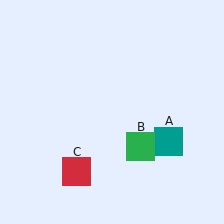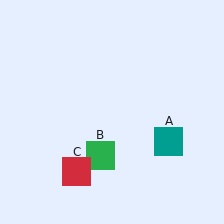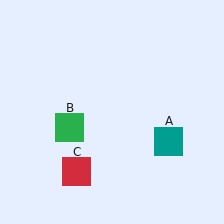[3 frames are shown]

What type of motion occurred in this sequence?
The green square (object B) rotated clockwise around the center of the scene.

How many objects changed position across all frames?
1 object changed position: green square (object B).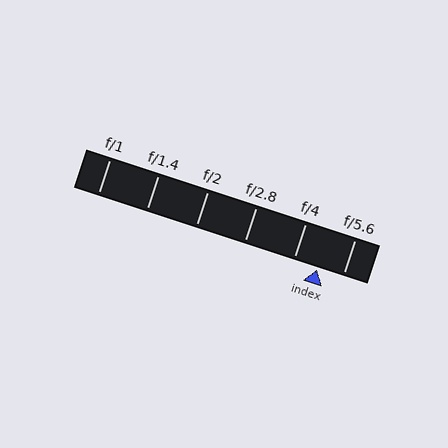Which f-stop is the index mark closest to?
The index mark is closest to f/4.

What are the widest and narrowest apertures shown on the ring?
The widest aperture shown is f/1 and the narrowest is f/5.6.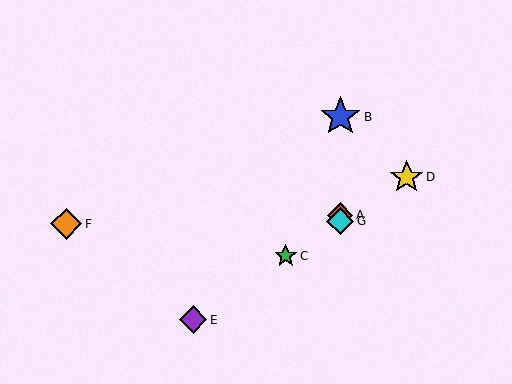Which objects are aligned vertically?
Objects A, B, G are aligned vertically.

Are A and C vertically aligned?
No, A is at x≈340 and C is at x≈286.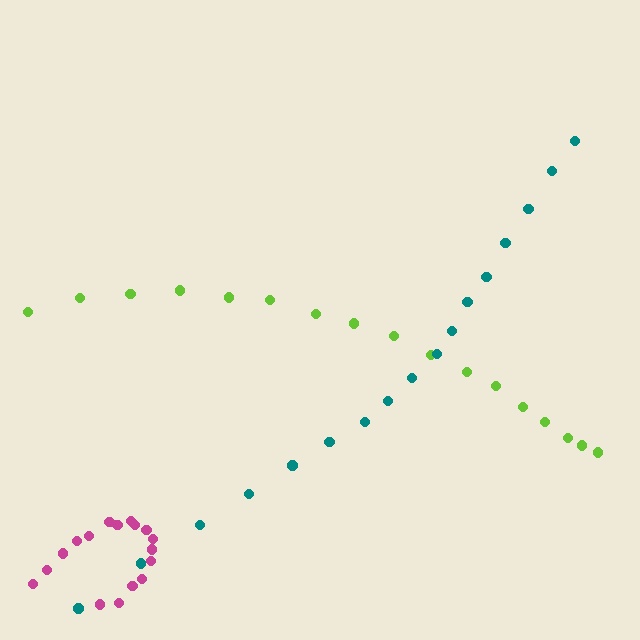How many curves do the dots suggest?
There are 3 distinct paths.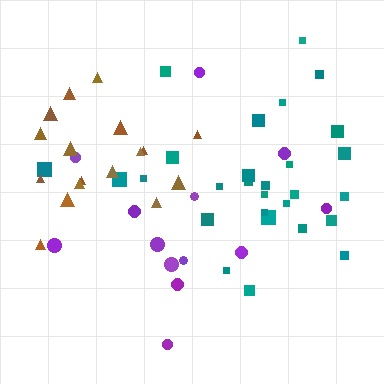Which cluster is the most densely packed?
Teal.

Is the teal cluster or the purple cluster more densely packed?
Teal.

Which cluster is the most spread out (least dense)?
Purple.